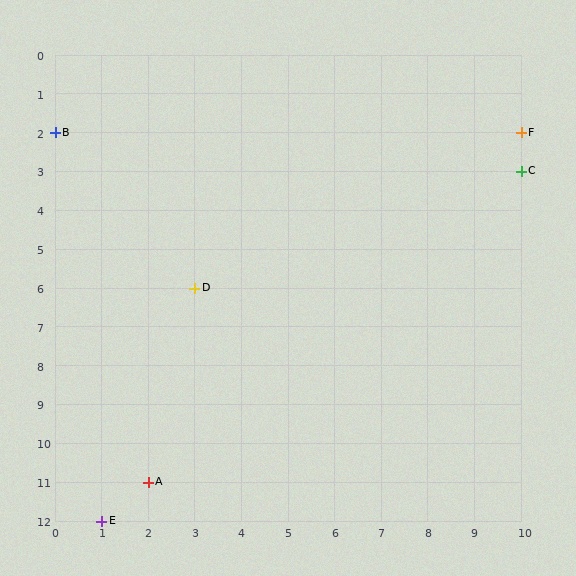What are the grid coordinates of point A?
Point A is at grid coordinates (2, 11).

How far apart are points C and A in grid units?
Points C and A are 8 columns and 8 rows apart (about 11.3 grid units diagonally).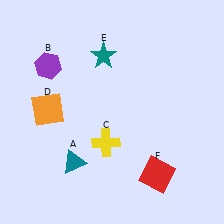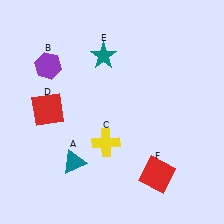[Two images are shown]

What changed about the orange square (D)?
In Image 1, D is orange. In Image 2, it changed to red.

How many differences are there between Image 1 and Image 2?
There is 1 difference between the two images.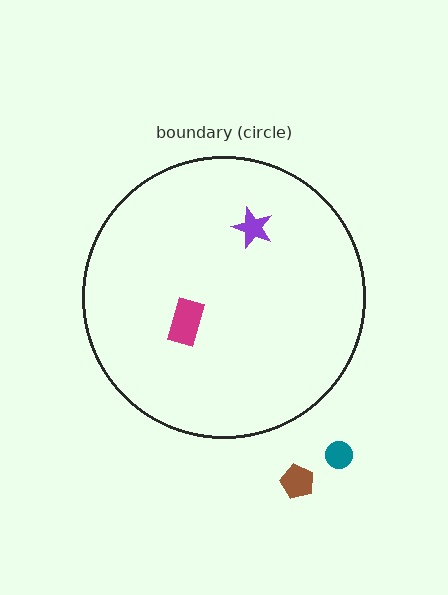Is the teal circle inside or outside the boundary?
Outside.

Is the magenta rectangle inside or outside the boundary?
Inside.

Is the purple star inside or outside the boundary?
Inside.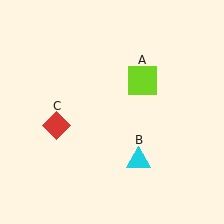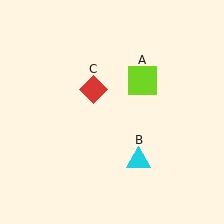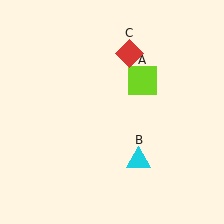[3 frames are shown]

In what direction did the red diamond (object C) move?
The red diamond (object C) moved up and to the right.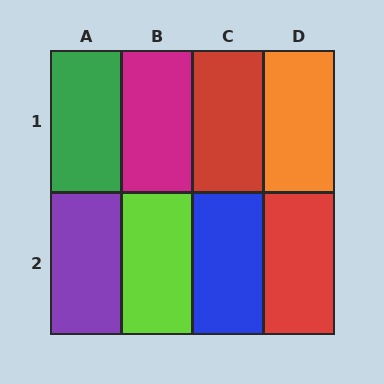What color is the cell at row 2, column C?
Blue.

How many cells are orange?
1 cell is orange.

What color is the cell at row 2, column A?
Purple.